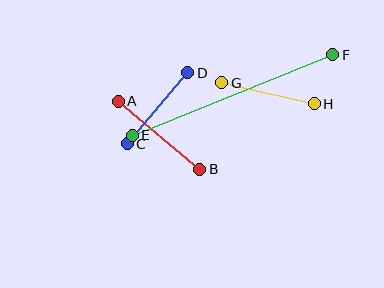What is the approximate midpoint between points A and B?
The midpoint is at approximately (159, 135) pixels.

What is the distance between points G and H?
The distance is approximately 95 pixels.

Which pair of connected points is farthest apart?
Points E and F are farthest apart.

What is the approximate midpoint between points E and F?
The midpoint is at approximately (232, 95) pixels.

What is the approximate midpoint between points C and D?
The midpoint is at approximately (158, 108) pixels.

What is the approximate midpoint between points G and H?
The midpoint is at approximately (268, 93) pixels.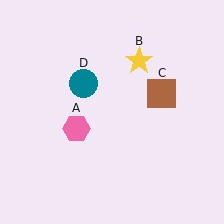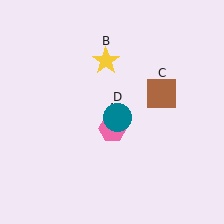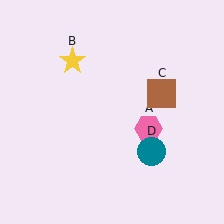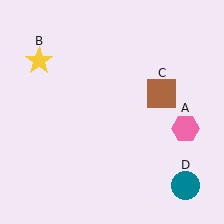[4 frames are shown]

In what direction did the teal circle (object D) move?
The teal circle (object D) moved down and to the right.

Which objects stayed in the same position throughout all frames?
Brown square (object C) remained stationary.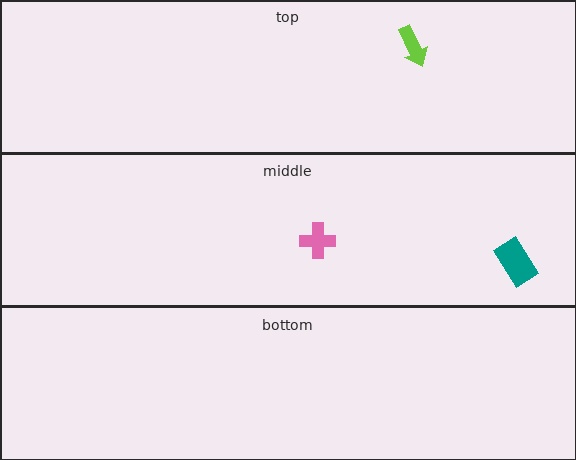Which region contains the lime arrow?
The top region.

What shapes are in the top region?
The lime arrow.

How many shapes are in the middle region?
2.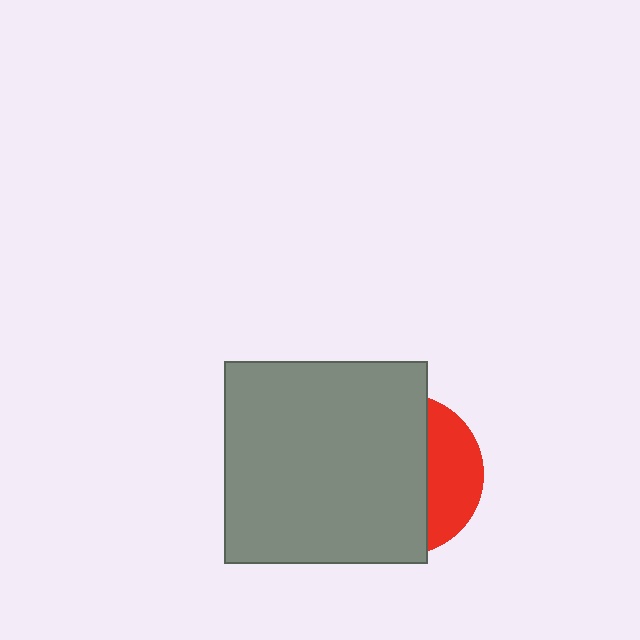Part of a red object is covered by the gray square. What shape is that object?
It is a circle.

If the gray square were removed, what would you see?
You would see the complete red circle.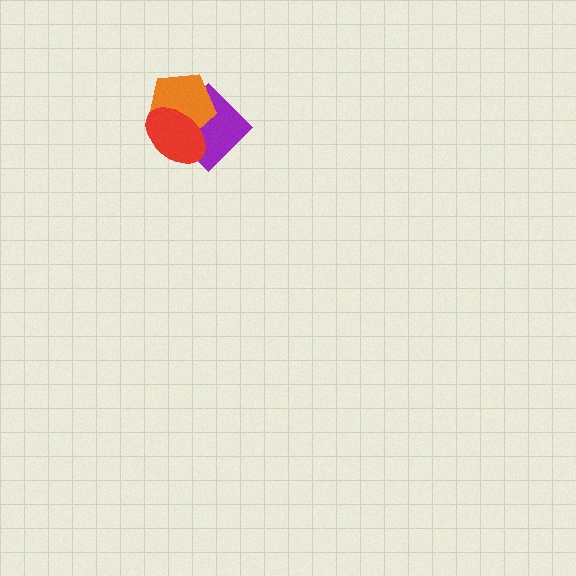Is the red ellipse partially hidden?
No, no other shape covers it.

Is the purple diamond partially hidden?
Yes, it is partially covered by another shape.